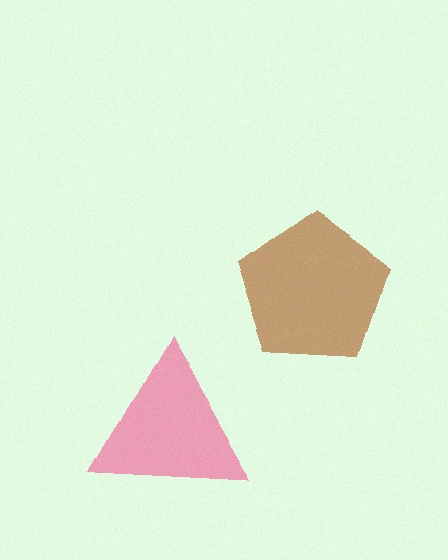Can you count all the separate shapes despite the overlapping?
Yes, there are 2 separate shapes.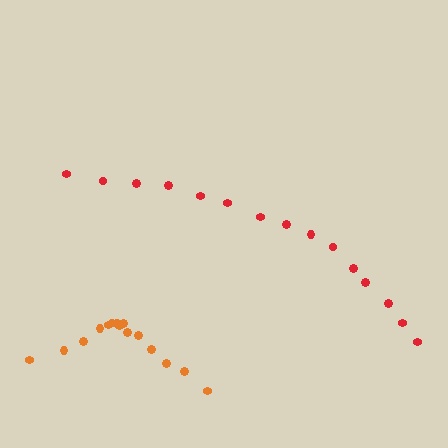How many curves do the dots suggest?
There are 2 distinct paths.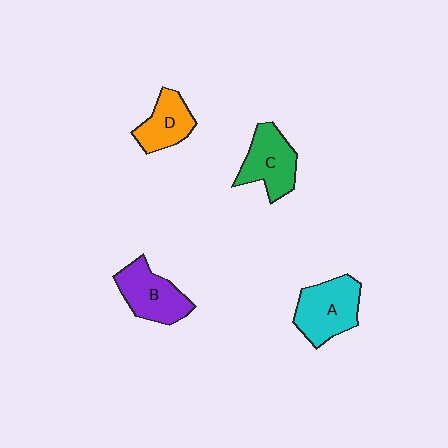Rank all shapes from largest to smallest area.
From largest to smallest: A (cyan), B (purple), C (green), D (orange).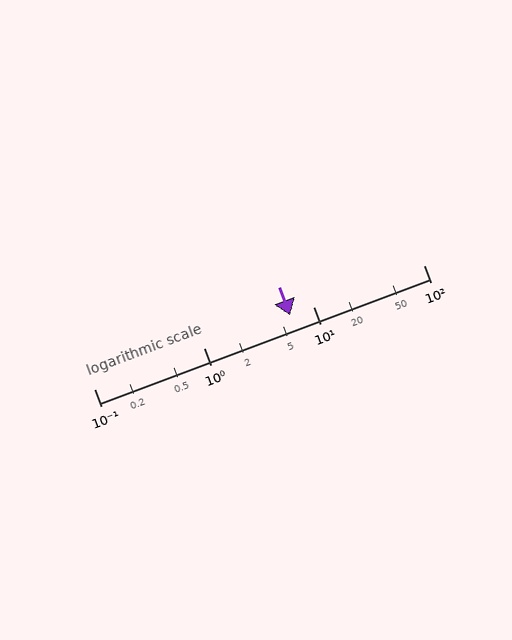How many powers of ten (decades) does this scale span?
The scale spans 3 decades, from 0.1 to 100.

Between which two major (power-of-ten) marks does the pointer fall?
The pointer is between 1 and 10.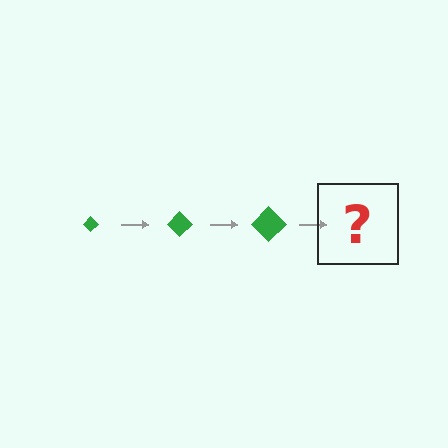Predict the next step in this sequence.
The next step is a green diamond, larger than the previous one.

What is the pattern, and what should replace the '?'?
The pattern is that the diamond gets progressively larger each step. The '?' should be a green diamond, larger than the previous one.